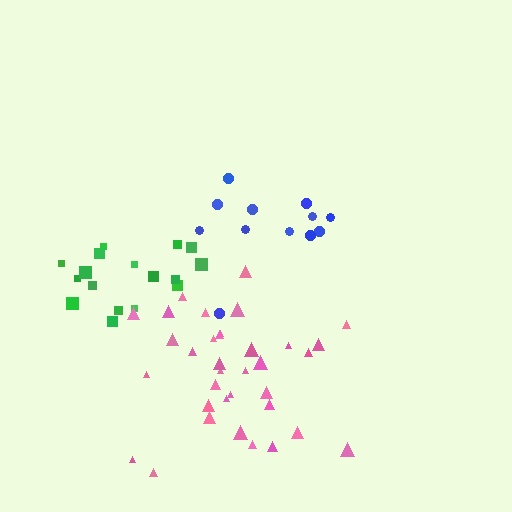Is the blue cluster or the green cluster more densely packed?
Green.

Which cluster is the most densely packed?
Pink.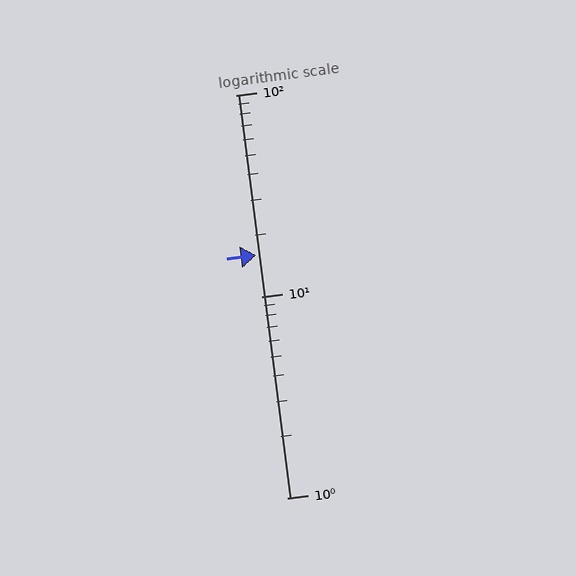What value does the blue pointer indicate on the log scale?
The pointer indicates approximately 16.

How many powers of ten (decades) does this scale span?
The scale spans 2 decades, from 1 to 100.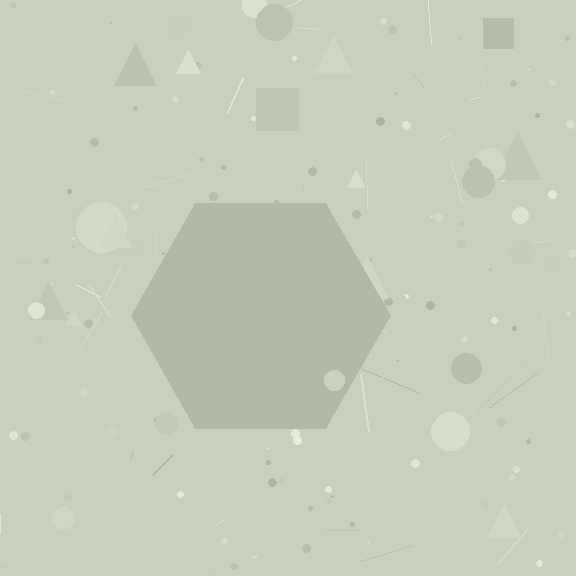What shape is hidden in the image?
A hexagon is hidden in the image.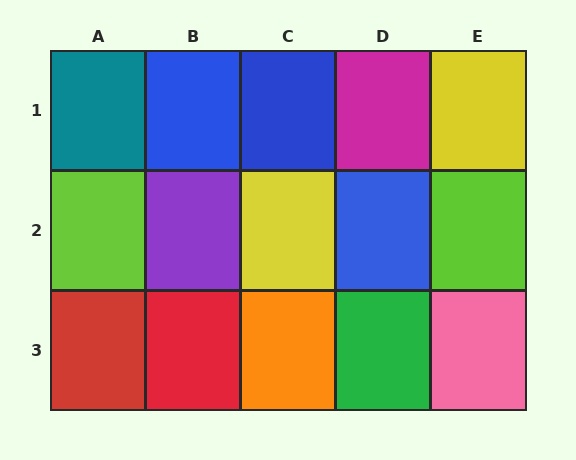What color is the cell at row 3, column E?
Pink.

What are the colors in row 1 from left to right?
Teal, blue, blue, magenta, yellow.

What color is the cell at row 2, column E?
Lime.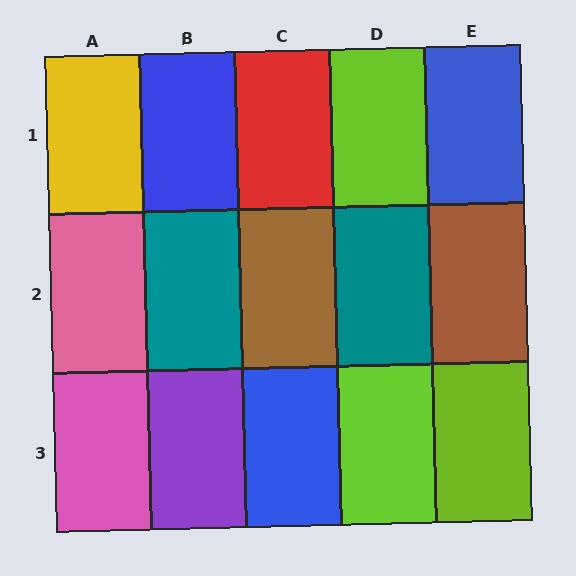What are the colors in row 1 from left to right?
Yellow, blue, red, lime, blue.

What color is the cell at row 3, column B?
Purple.